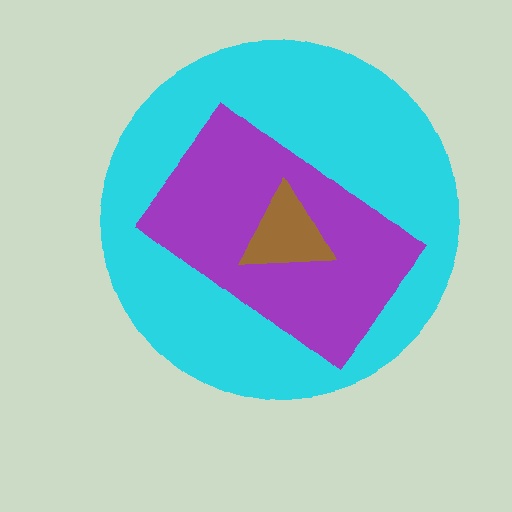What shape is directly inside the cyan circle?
The purple rectangle.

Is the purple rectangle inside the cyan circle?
Yes.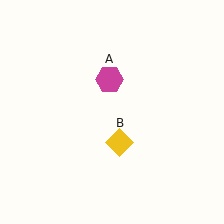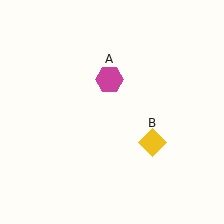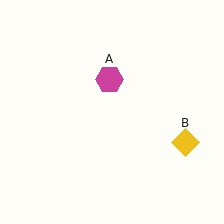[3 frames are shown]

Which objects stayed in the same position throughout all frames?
Magenta hexagon (object A) remained stationary.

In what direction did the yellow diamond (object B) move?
The yellow diamond (object B) moved right.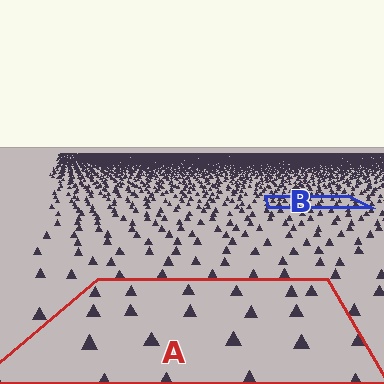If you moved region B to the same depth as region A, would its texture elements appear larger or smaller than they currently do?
They would appear larger. At a closer depth, the same texture elements are projected at a bigger on-screen size.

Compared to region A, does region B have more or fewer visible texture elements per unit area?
Region B has more texture elements per unit area — they are packed more densely because it is farther away.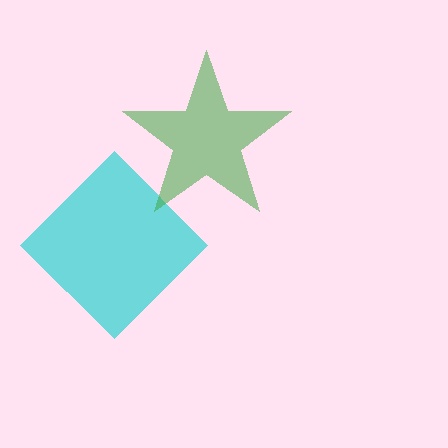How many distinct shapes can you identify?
There are 2 distinct shapes: a cyan diamond, a green star.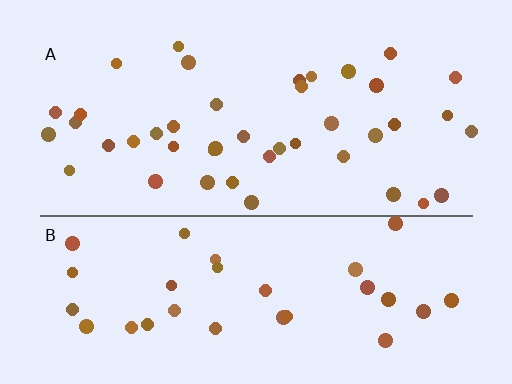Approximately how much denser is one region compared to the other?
Approximately 1.3× — region A over region B.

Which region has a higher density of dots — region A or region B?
A (the top).